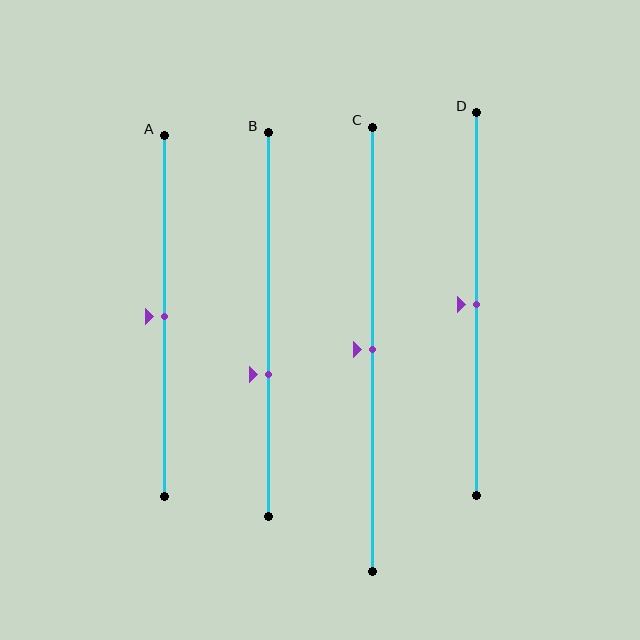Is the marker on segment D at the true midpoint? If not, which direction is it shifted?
Yes, the marker on segment D is at the true midpoint.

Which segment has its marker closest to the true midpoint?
Segment A has its marker closest to the true midpoint.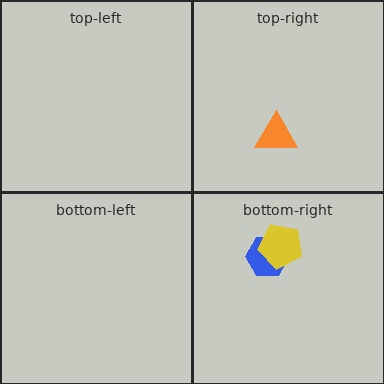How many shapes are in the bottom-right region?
2.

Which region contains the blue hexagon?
The bottom-right region.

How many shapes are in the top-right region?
1.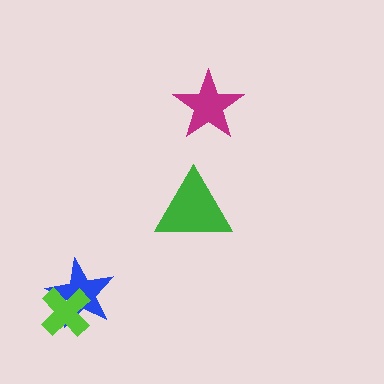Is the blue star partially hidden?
Yes, it is partially covered by another shape.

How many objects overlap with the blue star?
1 object overlaps with the blue star.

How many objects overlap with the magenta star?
0 objects overlap with the magenta star.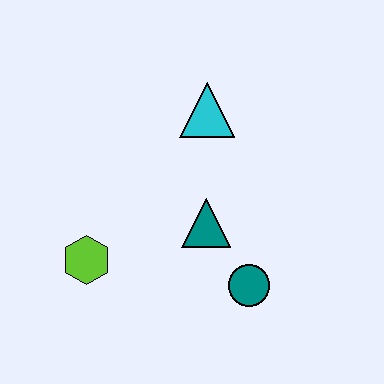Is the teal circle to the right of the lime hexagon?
Yes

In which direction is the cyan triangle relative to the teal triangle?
The cyan triangle is above the teal triangle.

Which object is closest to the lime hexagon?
The teal triangle is closest to the lime hexagon.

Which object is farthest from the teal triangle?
The lime hexagon is farthest from the teal triangle.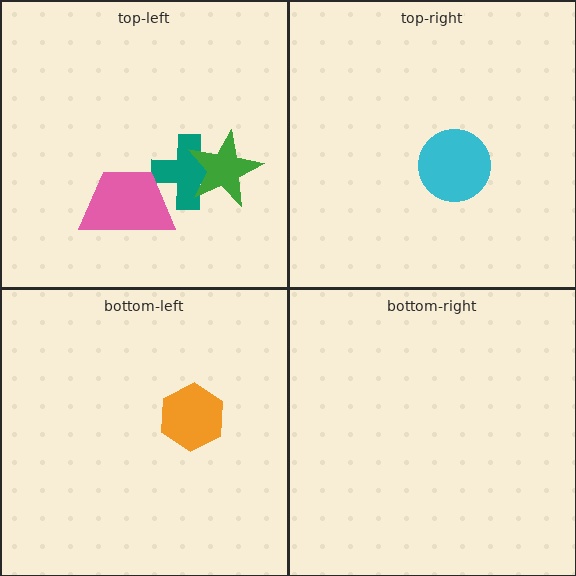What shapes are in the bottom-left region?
The orange hexagon.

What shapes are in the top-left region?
The teal cross, the pink trapezoid, the green star.